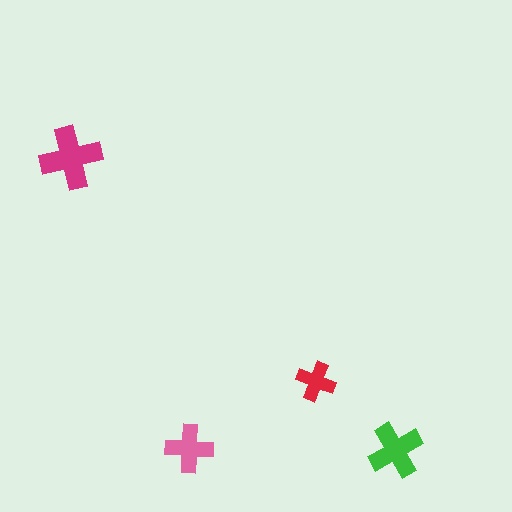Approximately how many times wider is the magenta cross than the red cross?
About 1.5 times wider.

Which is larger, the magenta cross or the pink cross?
The magenta one.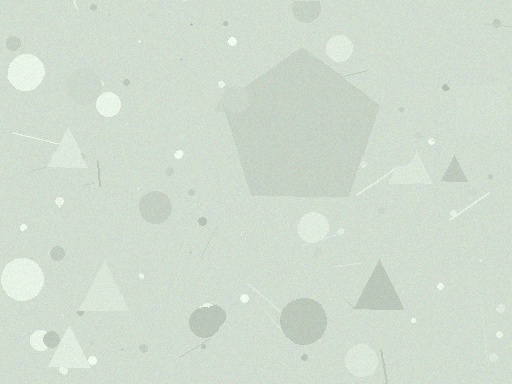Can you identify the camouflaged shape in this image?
The camouflaged shape is a pentagon.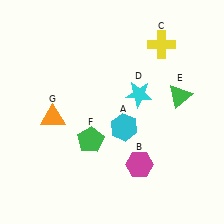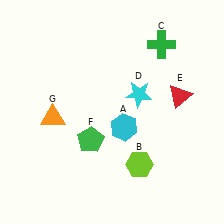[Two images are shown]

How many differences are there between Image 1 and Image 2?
There are 3 differences between the two images.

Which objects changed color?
B changed from magenta to lime. C changed from yellow to green. E changed from green to red.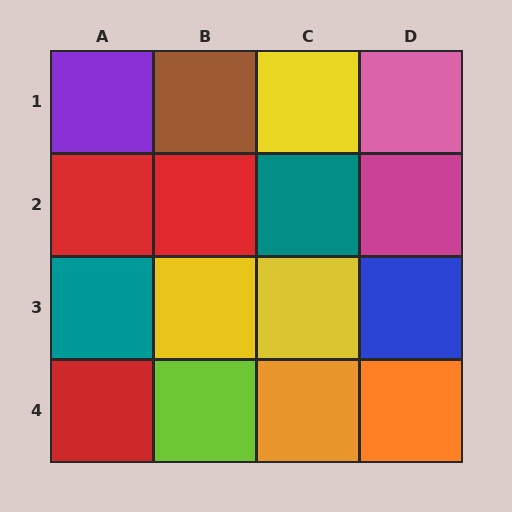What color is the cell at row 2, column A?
Red.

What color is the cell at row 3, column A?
Teal.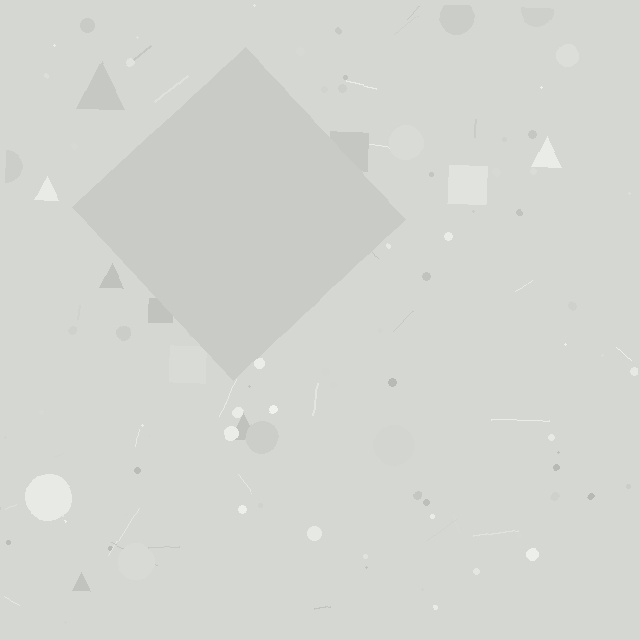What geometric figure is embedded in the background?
A diamond is embedded in the background.